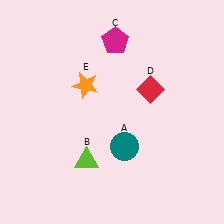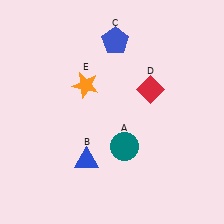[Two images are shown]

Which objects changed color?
B changed from lime to blue. C changed from magenta to blue.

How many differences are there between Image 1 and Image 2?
There are 2 differences between the two images.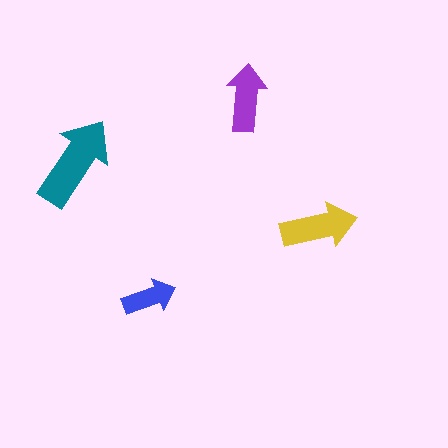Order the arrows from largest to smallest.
the teal one, the yellow one, the purple one, the blue one.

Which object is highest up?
The purple arrow is topmost.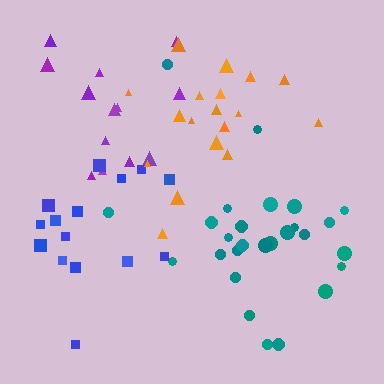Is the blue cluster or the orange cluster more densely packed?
Orange.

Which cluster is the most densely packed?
Teal.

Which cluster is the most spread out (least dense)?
Purple.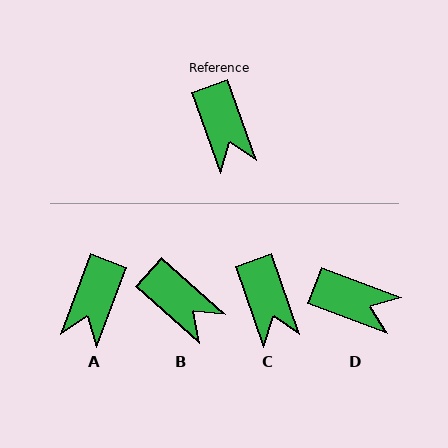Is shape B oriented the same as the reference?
No, it is off by about 29 degrees.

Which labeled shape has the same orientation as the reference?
C.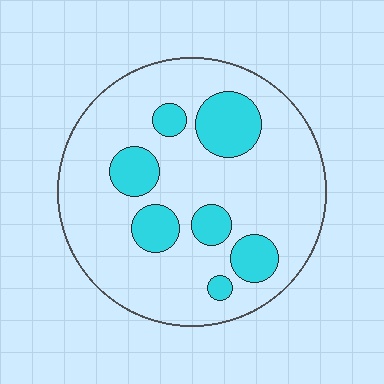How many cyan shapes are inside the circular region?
7.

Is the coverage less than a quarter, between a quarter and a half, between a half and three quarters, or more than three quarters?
Less than a quarter.